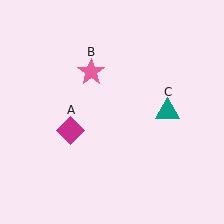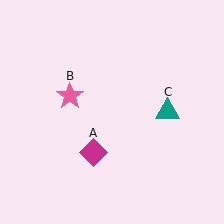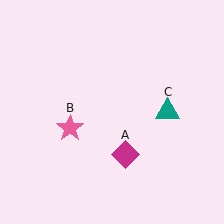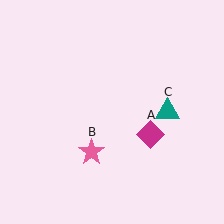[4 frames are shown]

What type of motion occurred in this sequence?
The magenta diamond (object A), pink star (object B) rotated counterclockwise around the center of the scene.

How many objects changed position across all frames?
2 objects changed position: magenta diamond (object A), pink star (object B).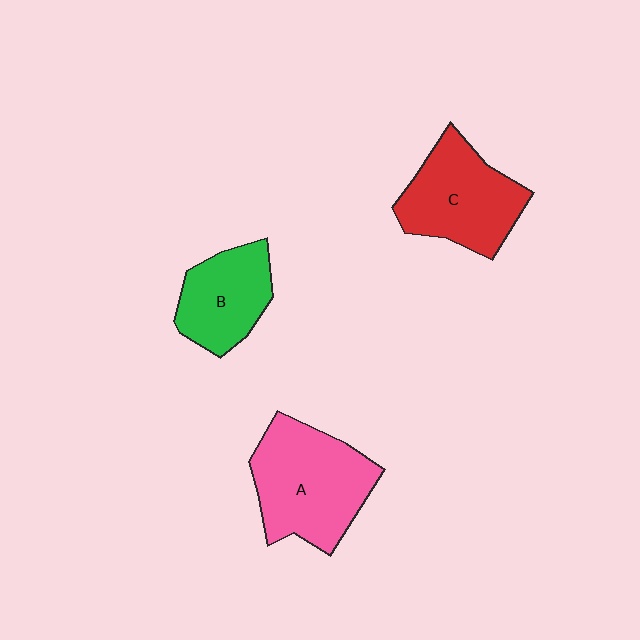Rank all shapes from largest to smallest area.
From largest to smallest: A (pink), C (red), B (green).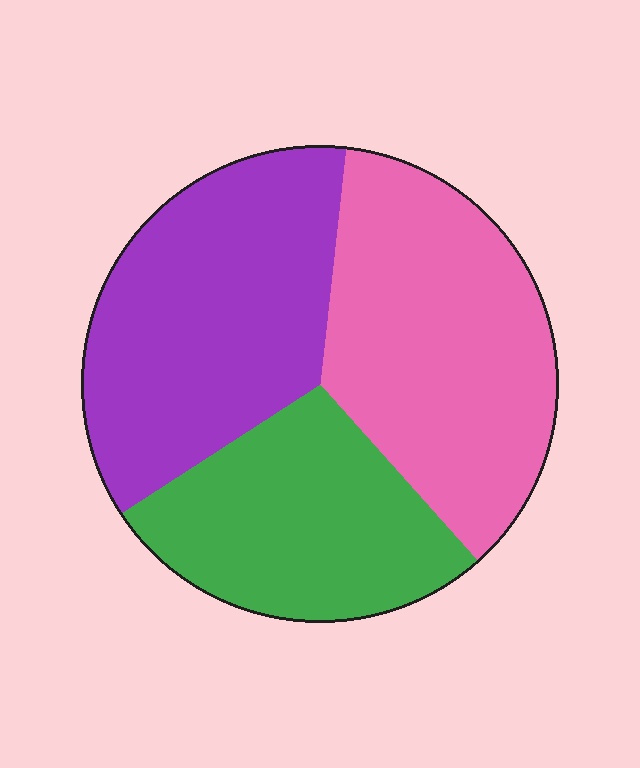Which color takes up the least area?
Green, at roughly 25%.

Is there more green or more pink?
Pink.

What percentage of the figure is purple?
Purple takes up about three eighths (3/8) of the figure.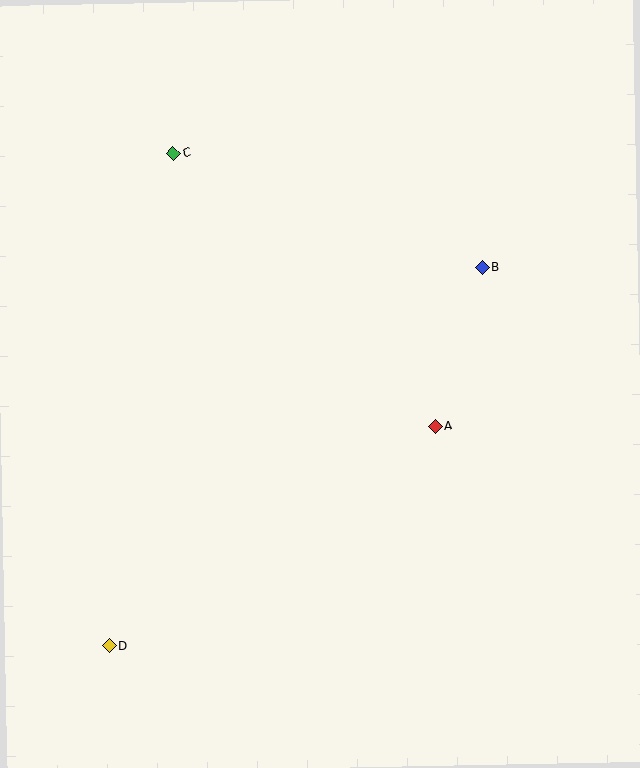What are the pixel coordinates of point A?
Point A is at (435, 426).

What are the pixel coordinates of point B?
Point B is at (482, 267).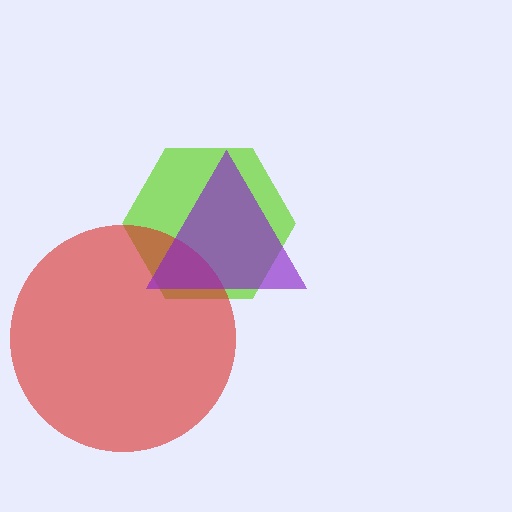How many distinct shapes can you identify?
There are 3 distinct shapes: a lime hexagon, a red circle, a purple triangle.